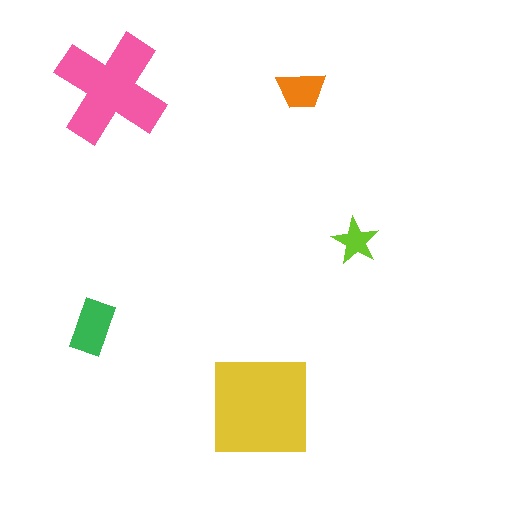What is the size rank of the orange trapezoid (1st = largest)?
4th.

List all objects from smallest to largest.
The lime star, the orange trapezoid, the green rectangle, the pink cross, the yellow square.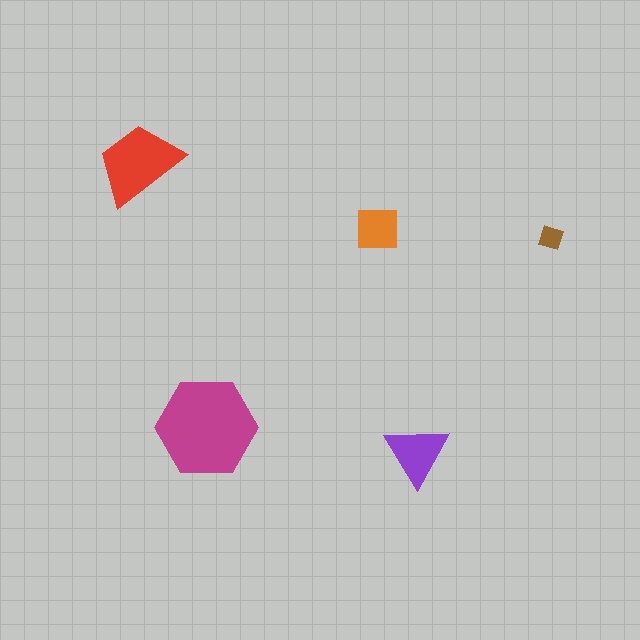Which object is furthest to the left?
The red trapezoid is leftmost.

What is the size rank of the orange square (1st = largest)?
4th.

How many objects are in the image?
There are 5 objects in the image.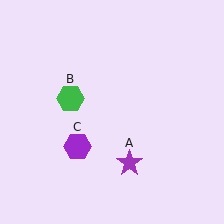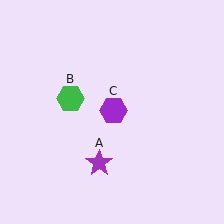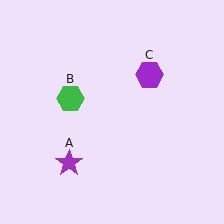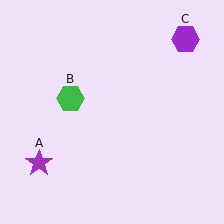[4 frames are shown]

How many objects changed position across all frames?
2 objects changed position: purple star (object A), purple hexagon (object C).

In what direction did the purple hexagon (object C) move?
The purple hexagon (object C) moved up and to the right.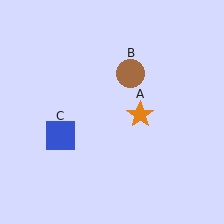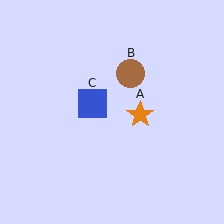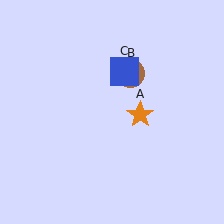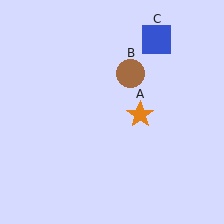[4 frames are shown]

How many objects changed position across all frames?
1 object changed position: blue square (object C).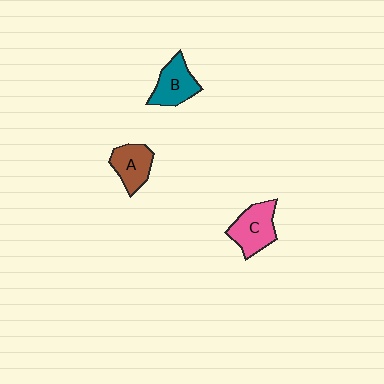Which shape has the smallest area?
Shape A (brown).